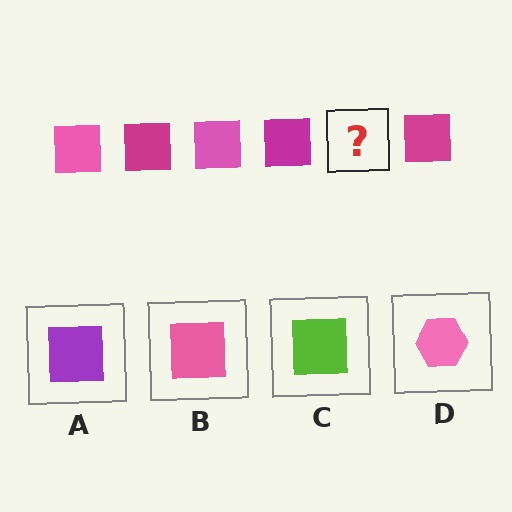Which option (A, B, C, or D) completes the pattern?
B.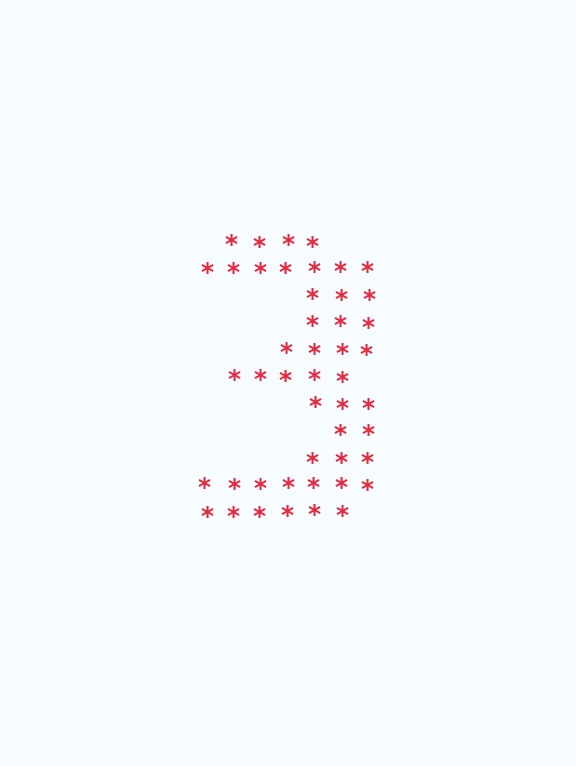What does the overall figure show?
The overall figure shows the digit 3.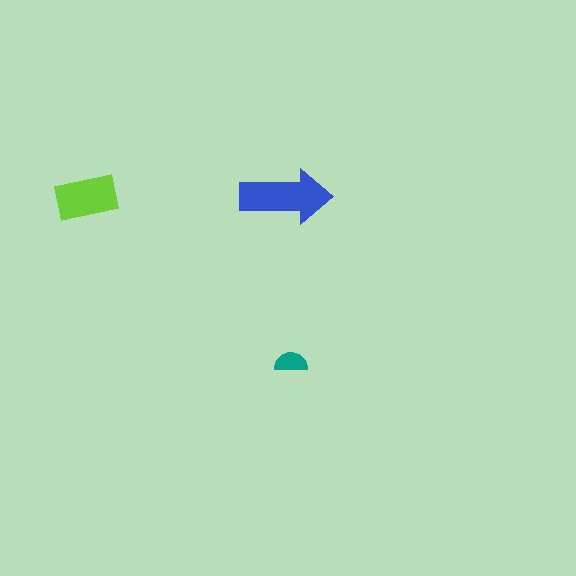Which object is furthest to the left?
The lime rectangle is leftmost.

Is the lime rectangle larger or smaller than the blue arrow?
Smaller.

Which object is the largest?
The blue arrow.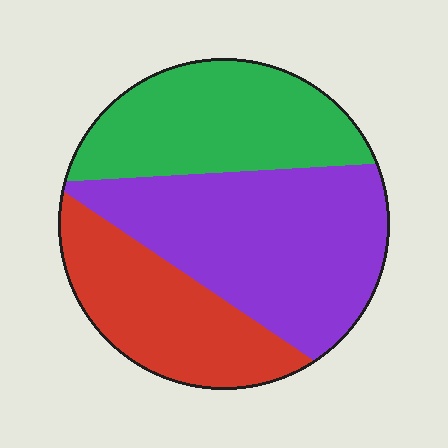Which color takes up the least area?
Red, at roughly 25%.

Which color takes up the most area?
Purple, at roughly 45%.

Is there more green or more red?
Green.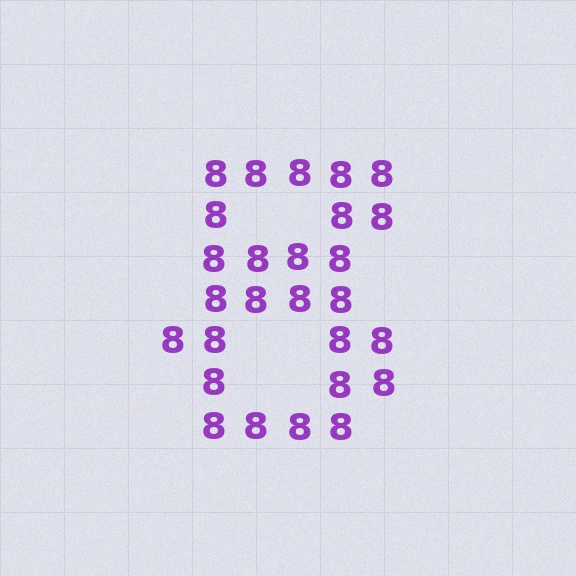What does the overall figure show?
The overall figure shows the digit 8.